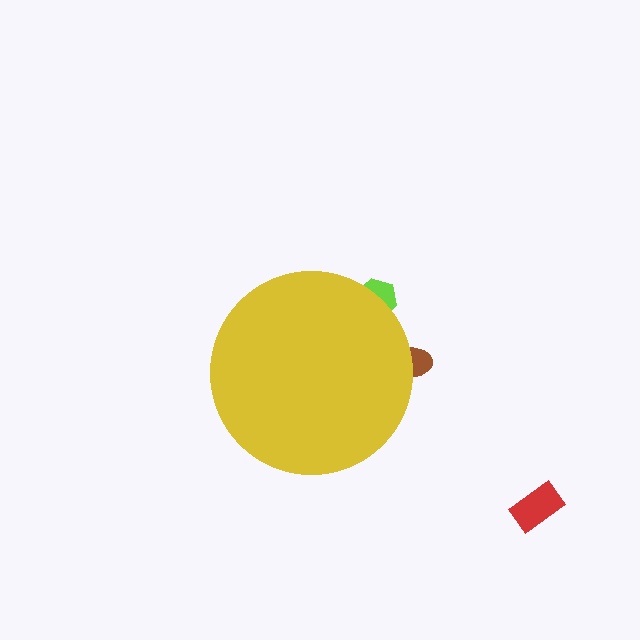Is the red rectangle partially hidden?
No, the red rectangle is fully visible.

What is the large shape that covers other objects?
A yellow circle.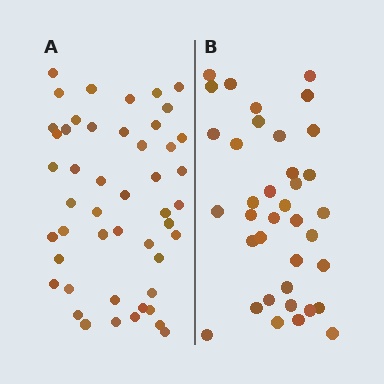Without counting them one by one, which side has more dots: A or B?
Region A (the left region) has more dots.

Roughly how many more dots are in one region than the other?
Region A has roughly 12 or so more dots than region B.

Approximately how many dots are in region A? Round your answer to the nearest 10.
About 50 dots. (The exact count is 48, which rounds to 50.)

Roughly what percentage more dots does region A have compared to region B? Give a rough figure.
About 30% more.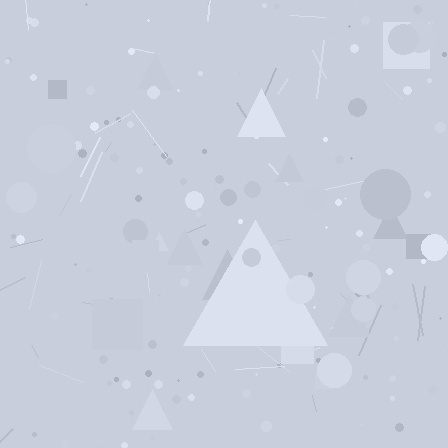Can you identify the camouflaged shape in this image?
The camouflaged shape is a triangle.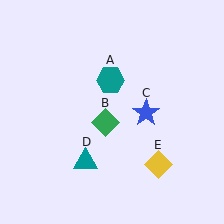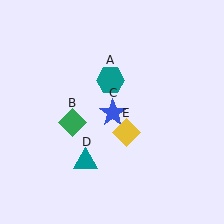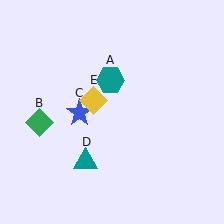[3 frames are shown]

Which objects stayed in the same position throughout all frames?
Teal hexagon (object A) and teal triangle (object D) remained stationary.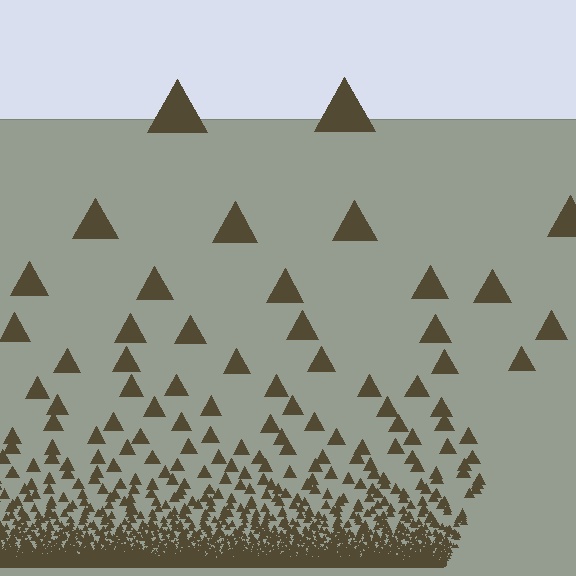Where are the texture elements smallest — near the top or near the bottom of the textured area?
Near the bottom.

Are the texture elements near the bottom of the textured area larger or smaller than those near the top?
Smaller. The gradient is inverted — elements near the bottom are smaller and denser.